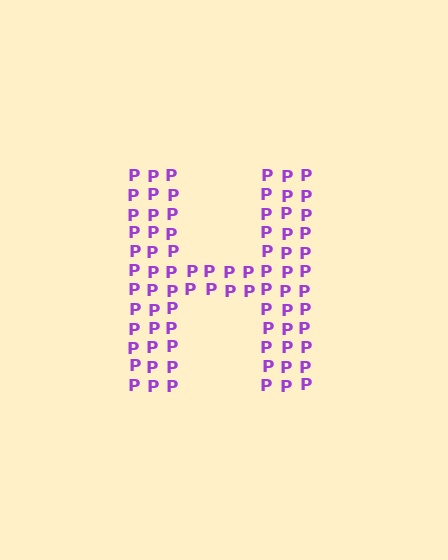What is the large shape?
The large shape is the letter H.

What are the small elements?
The small elements are letter P's.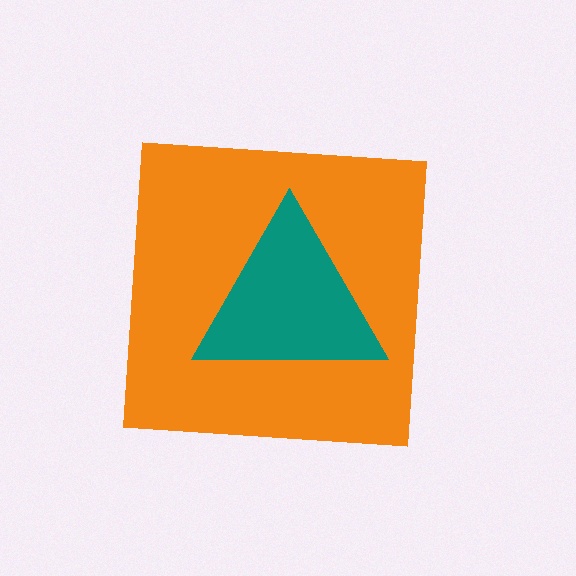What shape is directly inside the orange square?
The teal triangle.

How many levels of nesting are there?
2.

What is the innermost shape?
The teal triangle.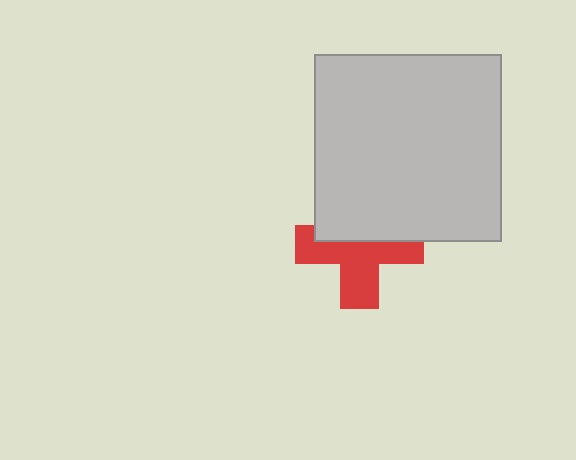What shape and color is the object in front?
The object in front is a light gray square.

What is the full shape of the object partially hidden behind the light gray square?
The partially hidden object is a red cross.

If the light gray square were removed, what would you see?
You would see the complete red cross.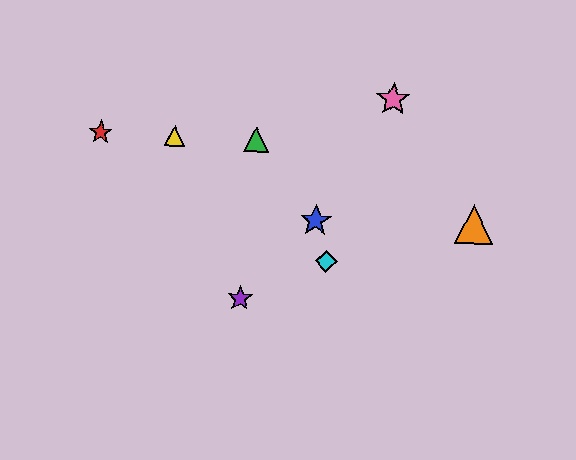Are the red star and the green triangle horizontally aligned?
Yes, both are at y≈132.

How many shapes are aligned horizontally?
3 shapes (the red star, the green triangle, the yellow triangle) are aligned horizontally.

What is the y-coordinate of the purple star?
The purple star is at y≈298.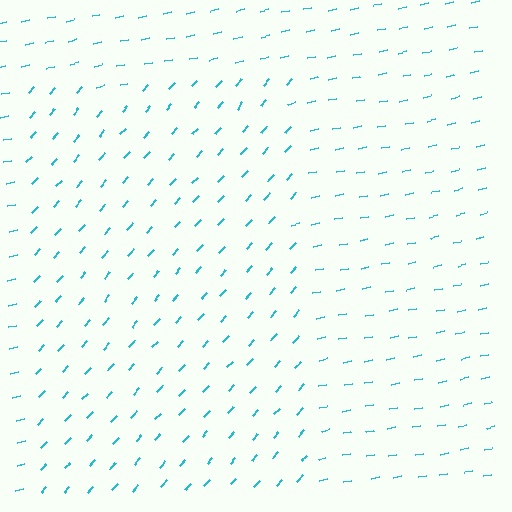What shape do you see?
I see a rectangle.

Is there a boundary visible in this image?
Yes, there is a texture boundary formed by a change in line orientation.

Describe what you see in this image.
The image is filled with small cyan line segments. A rectangle region in the image has lines oriented differently from the surrounding lines, creating a visible texture boundary.